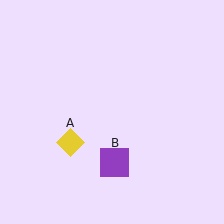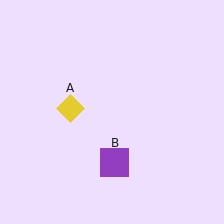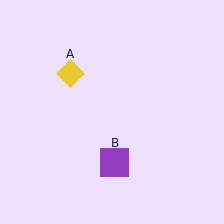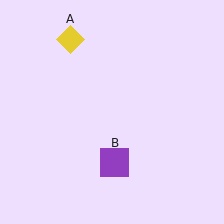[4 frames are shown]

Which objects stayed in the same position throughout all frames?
Purple square (object B) remained stationary.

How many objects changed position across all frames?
1 object changed position: yellow diamond (object A).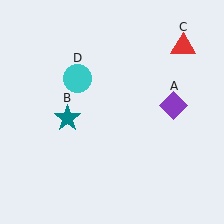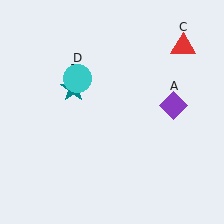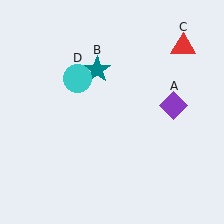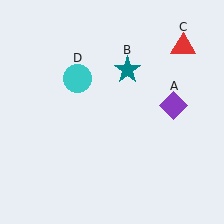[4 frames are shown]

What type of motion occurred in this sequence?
The teal star (object B) rotated clockwise around the center of the scene.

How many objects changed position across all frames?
1 object changed position: teal star (object B).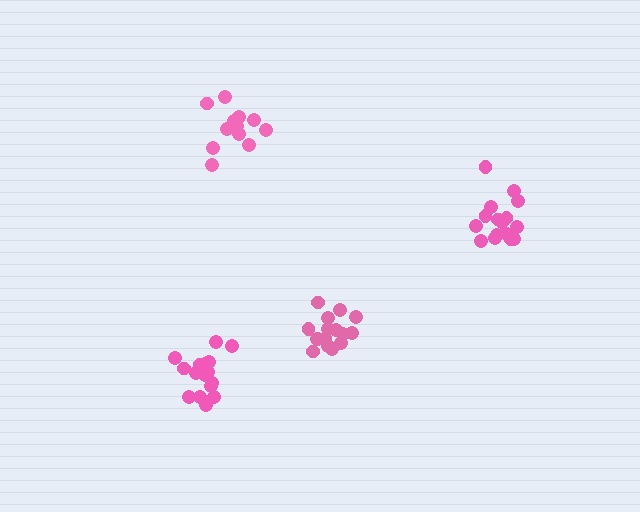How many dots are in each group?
Group 1: 12 dots, Group 2: 16 dots, Group 3: 16 dots, Group 4: 16 dots (60 total).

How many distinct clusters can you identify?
There are 4 distinct clusters.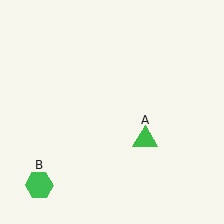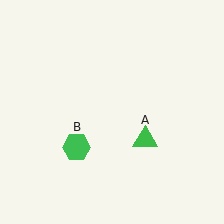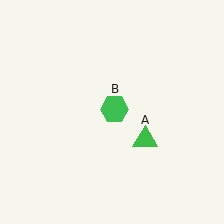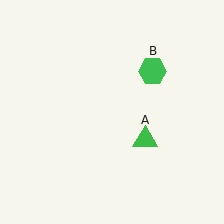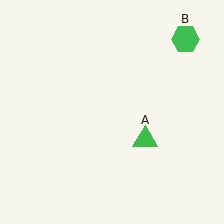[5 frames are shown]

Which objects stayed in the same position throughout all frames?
Green triangle (object A) remained stationary.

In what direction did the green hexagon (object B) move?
The green hexagon (object B) moved up and to the right.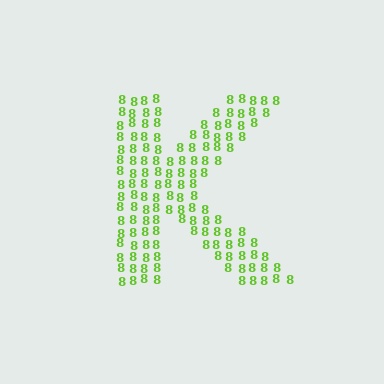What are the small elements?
The small elements are digit 8's.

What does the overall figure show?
The overall figure shows the letter K.